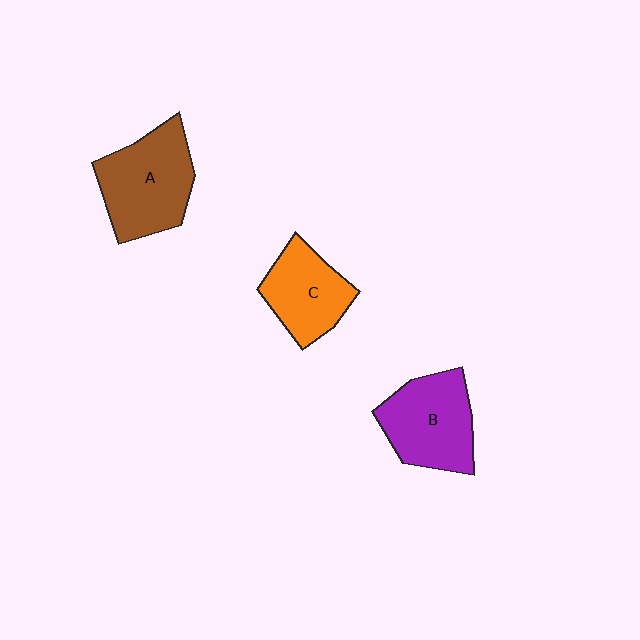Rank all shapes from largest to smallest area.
From largest to smallest: A (brown), B (purple), C (orange).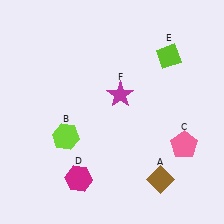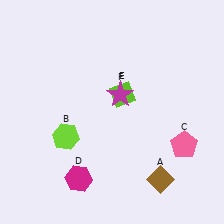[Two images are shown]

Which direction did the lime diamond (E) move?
The lime diamond (E) moved left.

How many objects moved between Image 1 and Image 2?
1 object moved between the two images.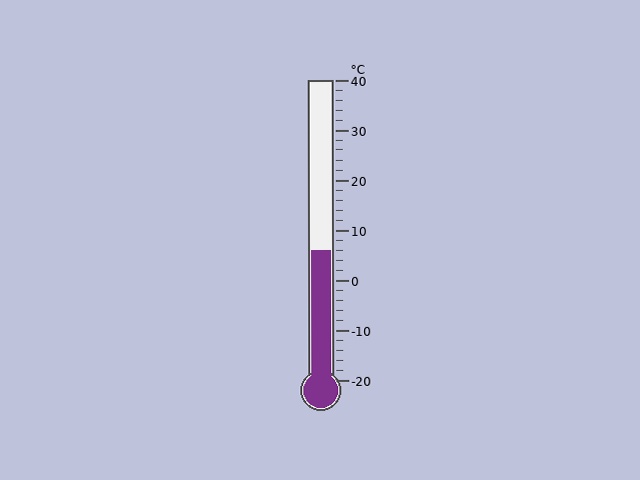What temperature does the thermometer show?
The thermometer shows approximately 6°C.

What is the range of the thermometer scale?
The thermometer scale ranges from -20°C to 40°C.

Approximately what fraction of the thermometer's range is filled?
The thermometer is filled to approximately 45% of its range.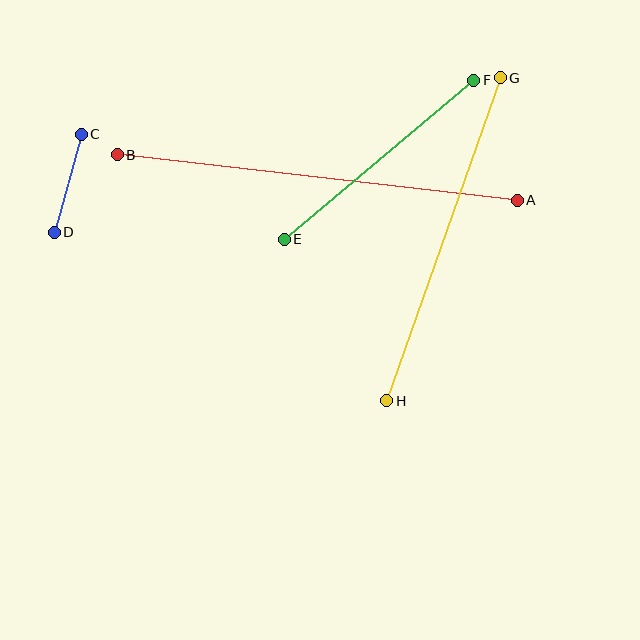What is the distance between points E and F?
The distance is approximately 247 pixels.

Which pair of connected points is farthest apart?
Points A and B are farthest apart.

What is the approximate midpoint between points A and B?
The midpoint is at approximately (317, 177) pixels.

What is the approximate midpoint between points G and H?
The midpoint is at approximately (444, 239) pixels.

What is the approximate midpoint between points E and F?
The midpoint is at approximately (379, 160) pixels.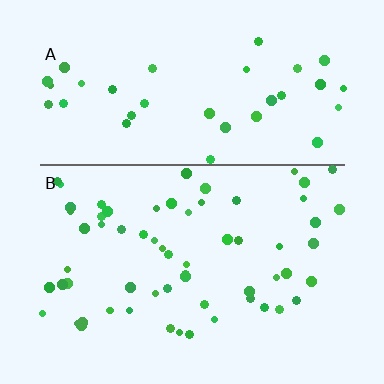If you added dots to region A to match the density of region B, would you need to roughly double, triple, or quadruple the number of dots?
Approximately double.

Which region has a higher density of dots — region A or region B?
B (the bottom).